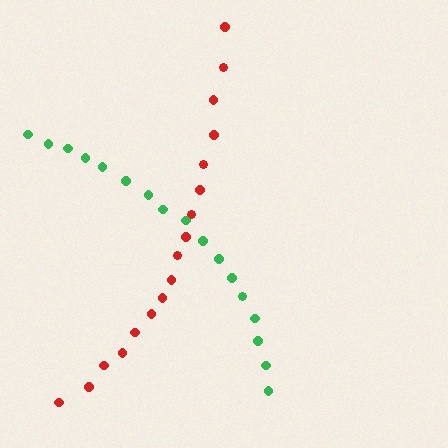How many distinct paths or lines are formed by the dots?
There are 2 distinct paths.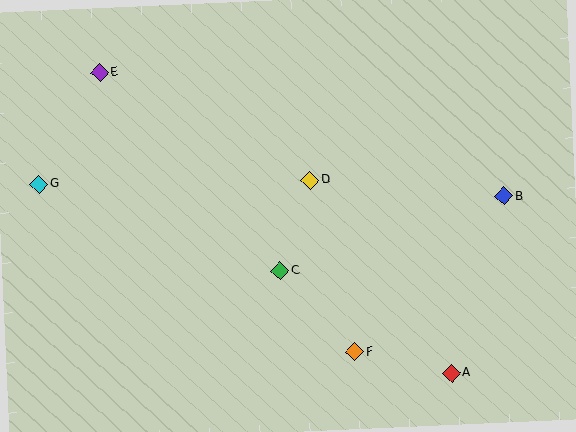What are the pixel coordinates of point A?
Point A is at (451, 373).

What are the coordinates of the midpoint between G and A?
The midpoint between G and A is at (245, 279).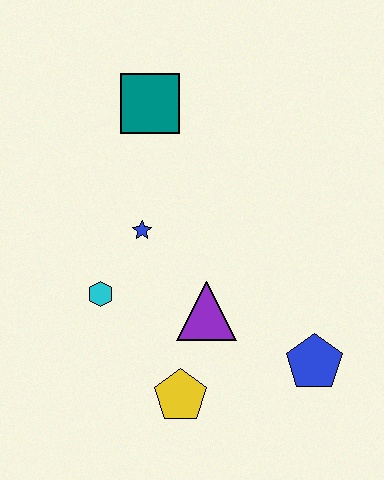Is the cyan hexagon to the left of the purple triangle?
Yes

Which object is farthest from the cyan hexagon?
The blue pentagon is farthest from the cyan hexagon.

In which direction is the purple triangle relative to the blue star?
The purple triangle is below the blue star.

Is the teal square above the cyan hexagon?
Yes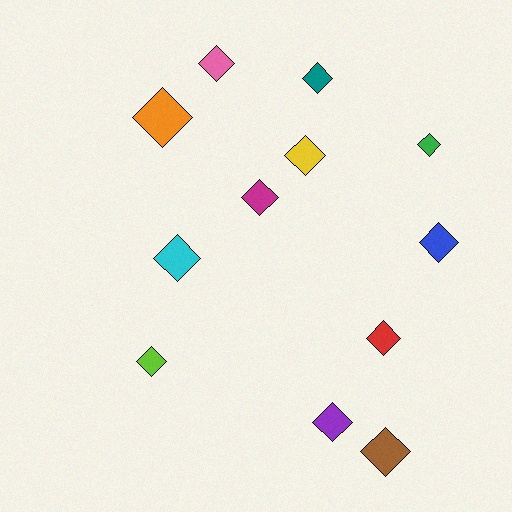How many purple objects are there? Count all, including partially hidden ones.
There is 1 purple object.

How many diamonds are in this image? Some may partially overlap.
There are 12 diamonds.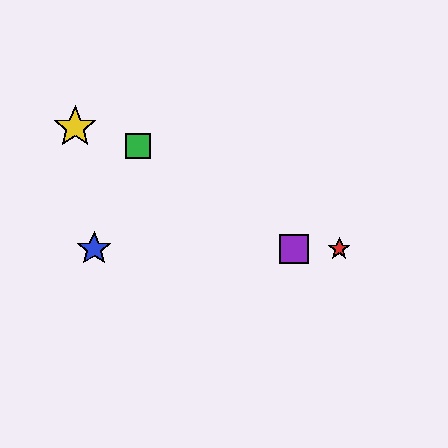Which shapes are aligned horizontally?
The red star, the blue star, the purple square are aligned horizontally.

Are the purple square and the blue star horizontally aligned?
Yes, both are at y≈249.